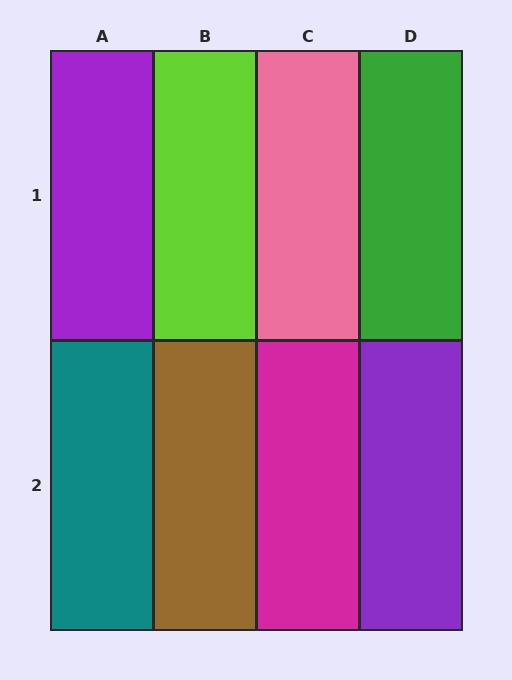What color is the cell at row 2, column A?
Teal.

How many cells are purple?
2 cells are purple.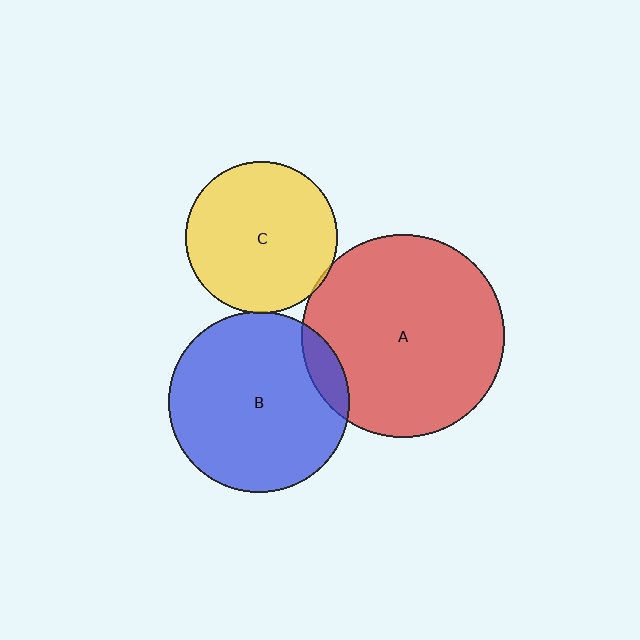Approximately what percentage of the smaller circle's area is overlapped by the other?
Approximately 5%.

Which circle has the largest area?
Circle A (red).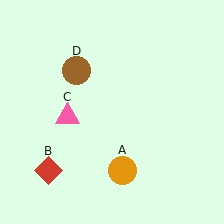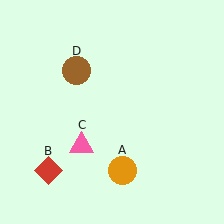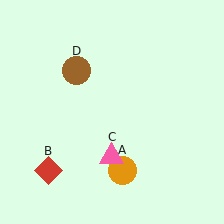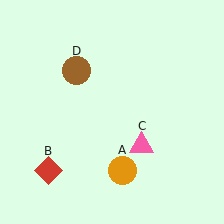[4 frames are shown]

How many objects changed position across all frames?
1 object changed position: pink triangle (object C).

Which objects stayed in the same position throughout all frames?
Orange circle (object A) and red diamond (object B) and brown circle (object D) remained stationary.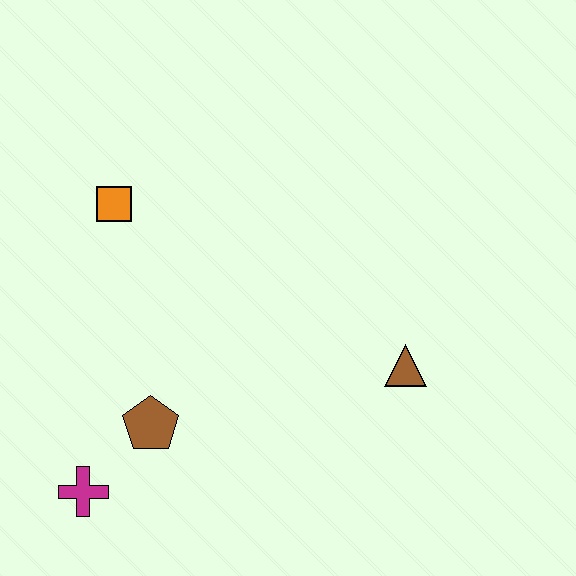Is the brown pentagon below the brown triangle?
Yes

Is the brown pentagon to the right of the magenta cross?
Yes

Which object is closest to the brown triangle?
The brown pentagon is closest to the brown triangle.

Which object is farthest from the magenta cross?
The brown triangle is farthest from the magenta cross.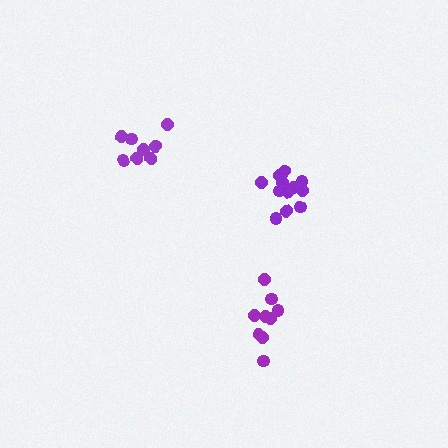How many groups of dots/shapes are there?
There are 3 groups.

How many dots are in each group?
Group 1: 12 dots, Group 2: 8 dots, Group 3: 9 dots (29 total).